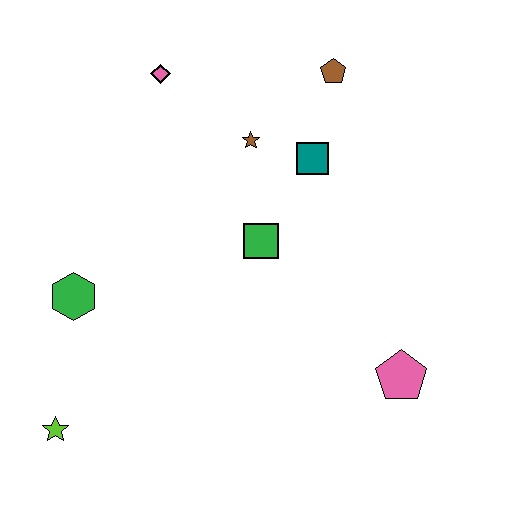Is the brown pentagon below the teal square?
No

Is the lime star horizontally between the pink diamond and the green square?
No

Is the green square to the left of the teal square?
Yes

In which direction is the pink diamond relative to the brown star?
The pink diamond is to the left of the brown star.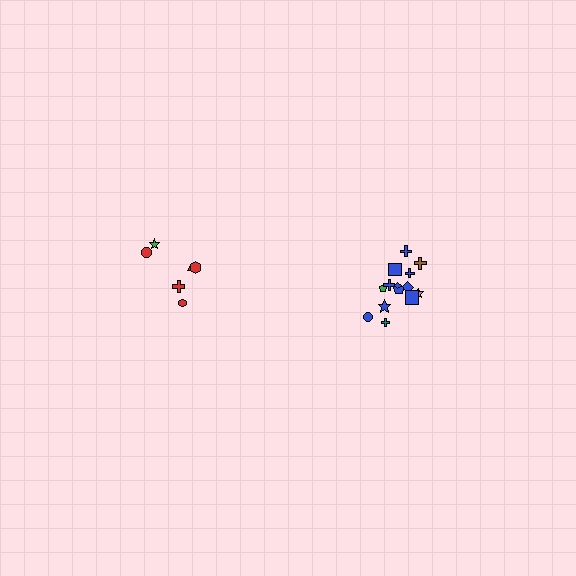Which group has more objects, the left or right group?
The right group.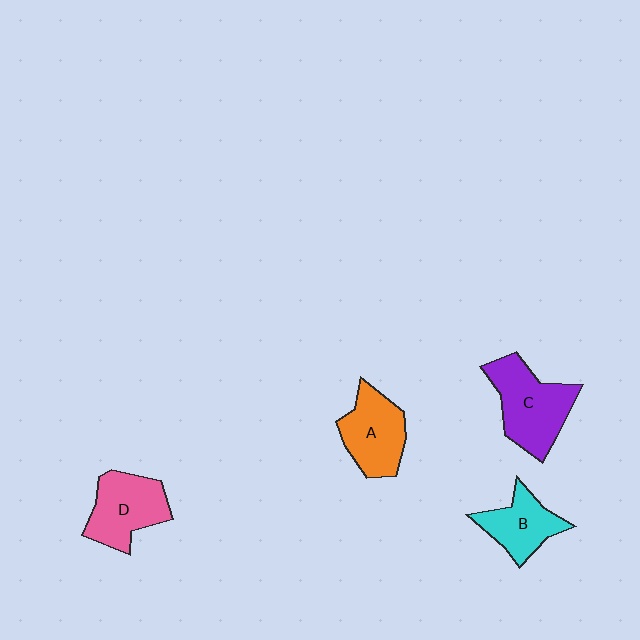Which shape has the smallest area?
Shape B (cyan).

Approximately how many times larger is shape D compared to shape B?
Approximately 1.2 times.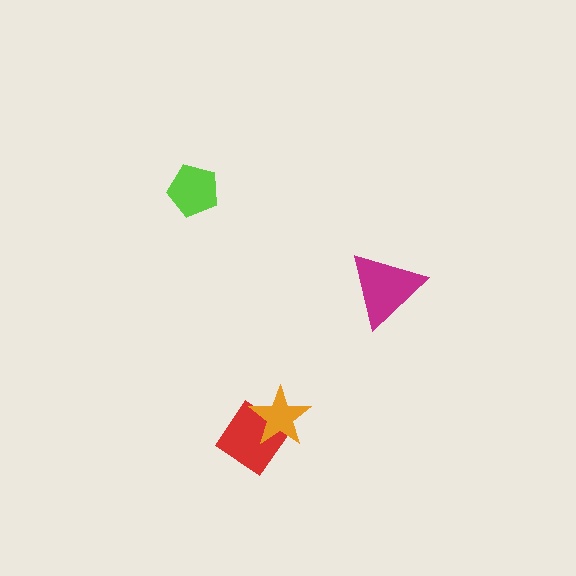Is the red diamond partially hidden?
Yes, it is partially covered by another shape.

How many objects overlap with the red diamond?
1 object overlaps with the red diamond.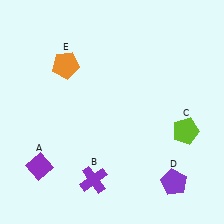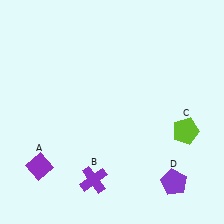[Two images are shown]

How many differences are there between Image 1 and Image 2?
There is 1 difference between the two images.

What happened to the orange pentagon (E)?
The orange pentagon (E) was removed in Image 2. It was in the top-left area of Image 1.